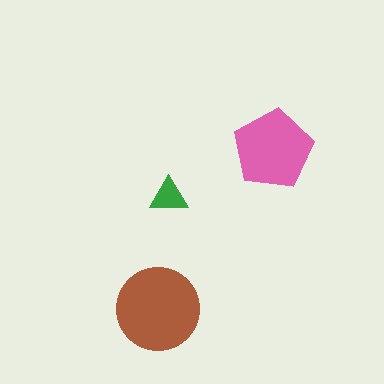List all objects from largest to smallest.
The brown circle, the pink pentagon, the green triangle.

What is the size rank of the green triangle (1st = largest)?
3rd.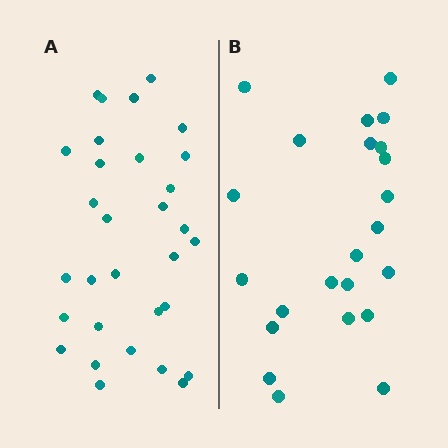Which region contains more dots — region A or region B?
Region A (the left region) has more dots.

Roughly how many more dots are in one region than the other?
Region A has roughly 8 or so more dots than region B.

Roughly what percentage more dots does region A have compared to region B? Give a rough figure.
About 35% more.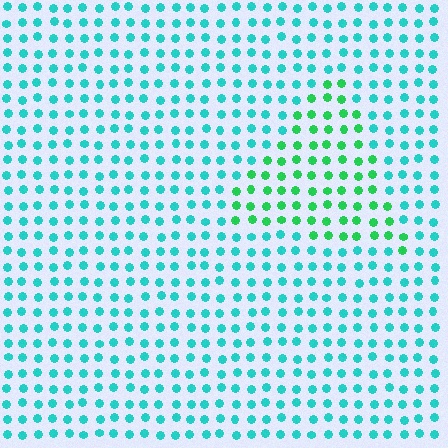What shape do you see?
I see a triangle.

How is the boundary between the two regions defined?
The boundary is defined purely by a slight shift in hue (about 40 degrees). Spacing, size, and orientation are identical on both sides.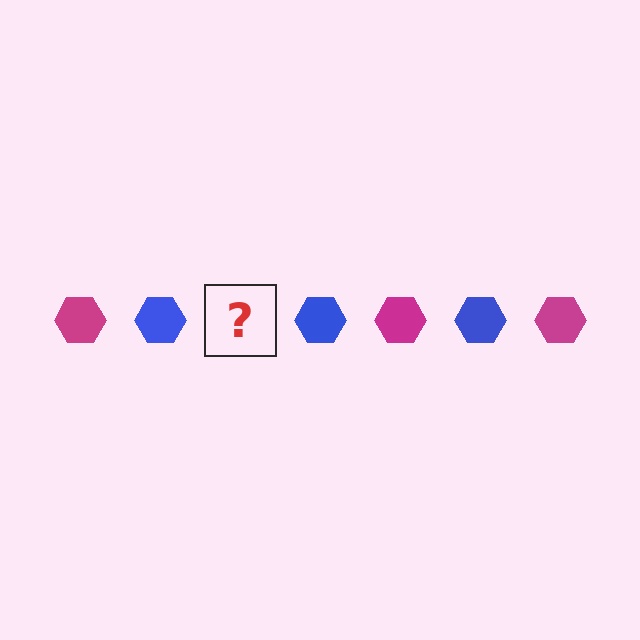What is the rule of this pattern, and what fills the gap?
The rule is that the pattern cycles through magenta, blue hexagons. The gap should be filled with a magenta hexagon.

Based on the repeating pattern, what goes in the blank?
The blank should be a magenta hexagon.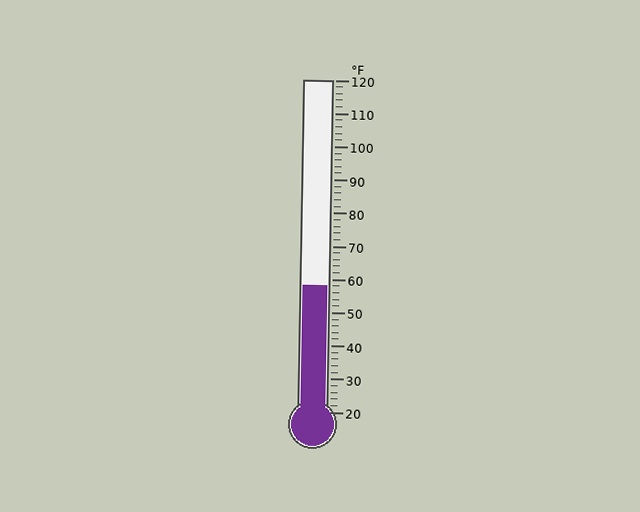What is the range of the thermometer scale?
The thermometer scale ranges from 20°F to 120°F.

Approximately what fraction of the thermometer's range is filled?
The thermometer is filled to approximately 40% of its range.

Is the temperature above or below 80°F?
The temperature is below 80°F.